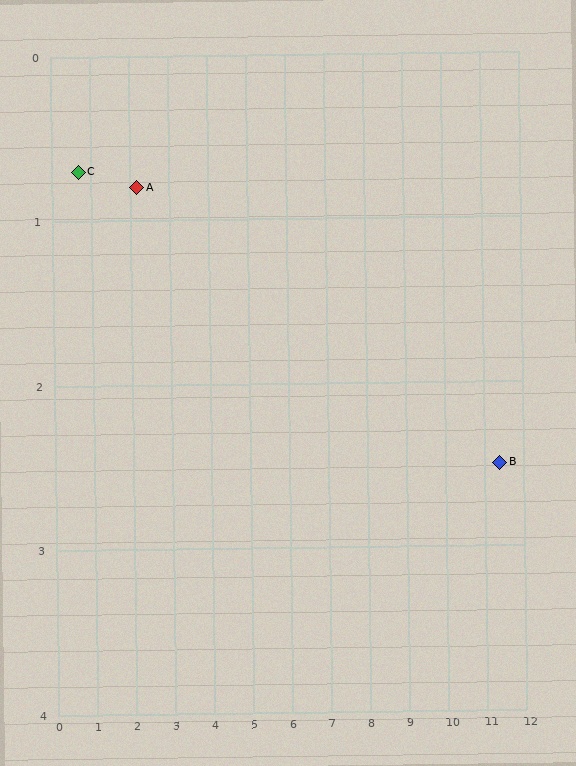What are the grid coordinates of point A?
Point A is at approximately (2.2, 0.8).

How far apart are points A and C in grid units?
Points A and C are about 1.5 grid units apart.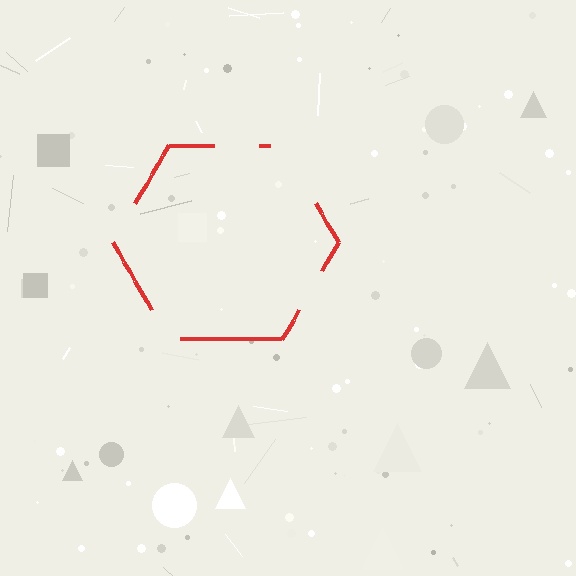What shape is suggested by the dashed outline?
The dashed outline suggests a hexagon.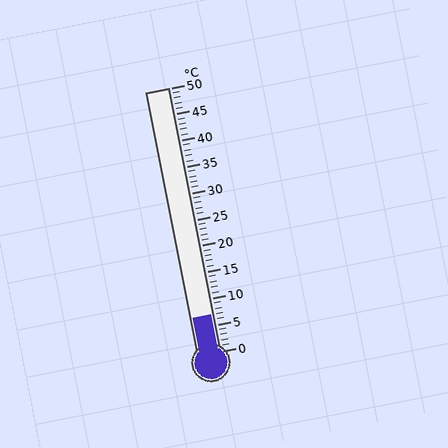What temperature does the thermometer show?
The thermometer shows approximately 7°C.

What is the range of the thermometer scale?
The thermometer scale ranges from 0°C to 50°C.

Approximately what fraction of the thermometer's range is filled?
The thermometer is filled to approximately 15% of its range.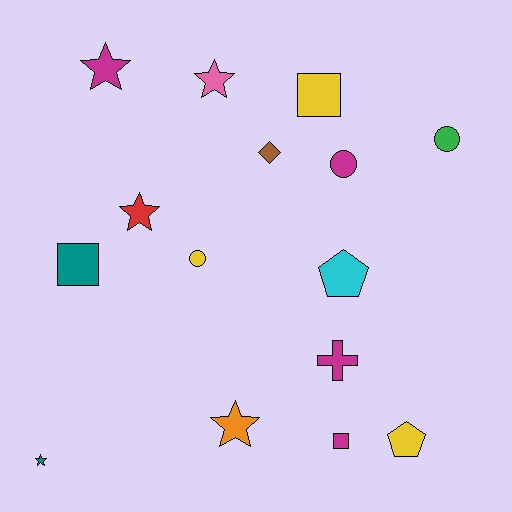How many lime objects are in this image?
There are no lime objects.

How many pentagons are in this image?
There are 2 pentagons.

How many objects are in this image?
There are 15 objects.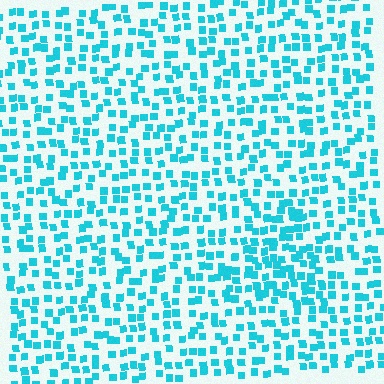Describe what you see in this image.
The image contains small cyan elements arranged at two different densities. A triangle-shaped region is visible where the elements are more densely packed than the surrounding area.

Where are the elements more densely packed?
The elements are more densely packed inside the triangle boundary.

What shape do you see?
I see a triangle.